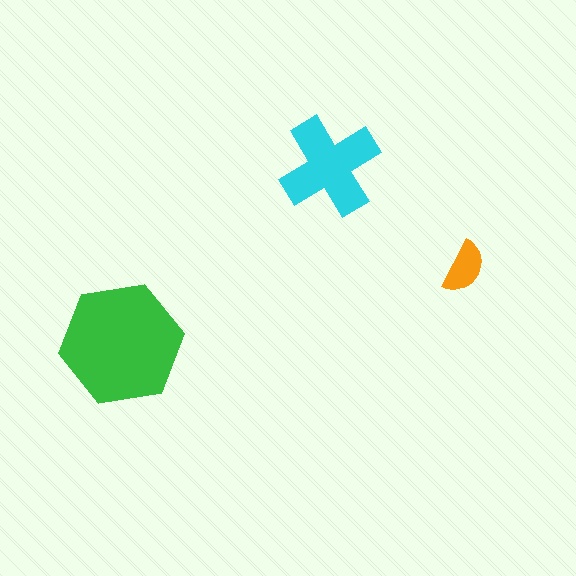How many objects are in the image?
There are 3 objects in the image.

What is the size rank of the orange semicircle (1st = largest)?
3rd.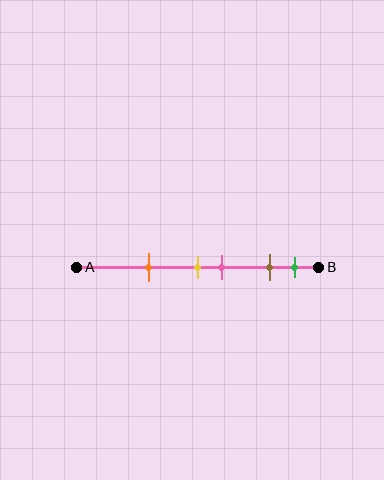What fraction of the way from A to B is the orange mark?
The orange mark is approximately 30% (0.3) of the way from A to B.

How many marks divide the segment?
There are 5 marks dividing the segment.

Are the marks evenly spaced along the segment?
No, the marks are not evenly spaced.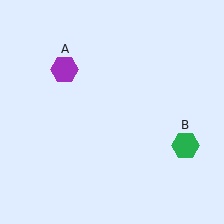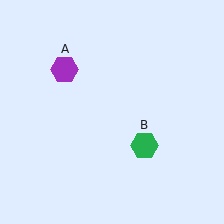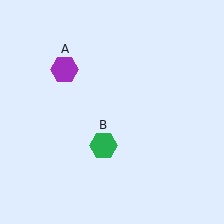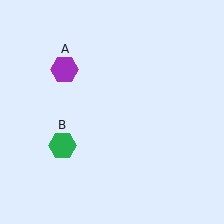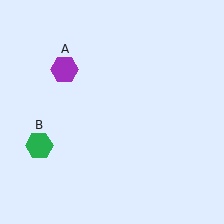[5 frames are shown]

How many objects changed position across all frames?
1 object changed position: green hexagon (object B).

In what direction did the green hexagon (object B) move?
The green hexagon (object B) moved left.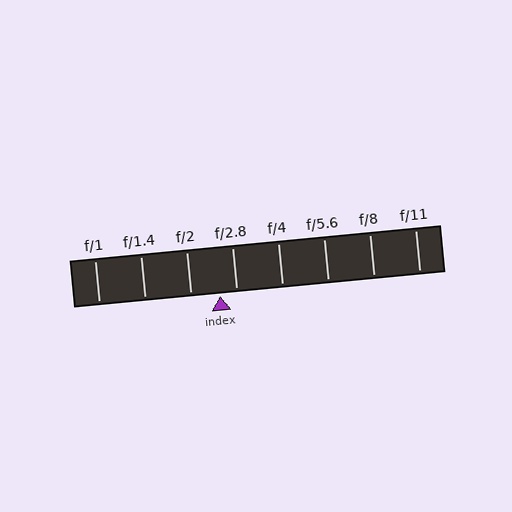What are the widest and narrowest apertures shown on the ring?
The widest aperture shown is f/1 and the narrowest is f/11.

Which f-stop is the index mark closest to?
The index mark is closest to f/2.8.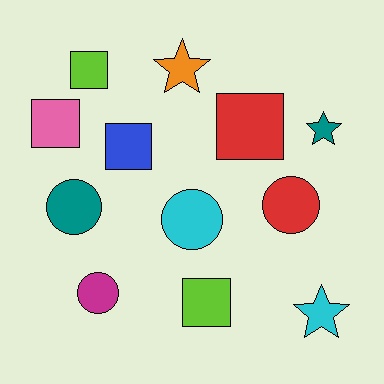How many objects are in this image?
There are 12 objects.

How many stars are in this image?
There are 3 stars.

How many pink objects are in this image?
There is 1 pink object.